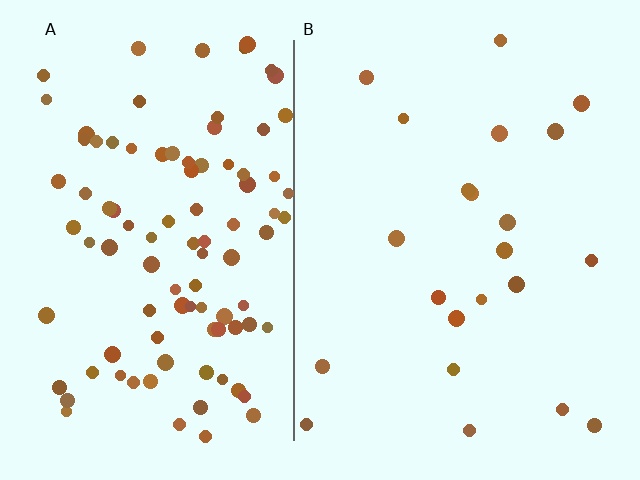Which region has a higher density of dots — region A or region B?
A (the left).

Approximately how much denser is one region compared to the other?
Approximately 4.4× — region A over region B.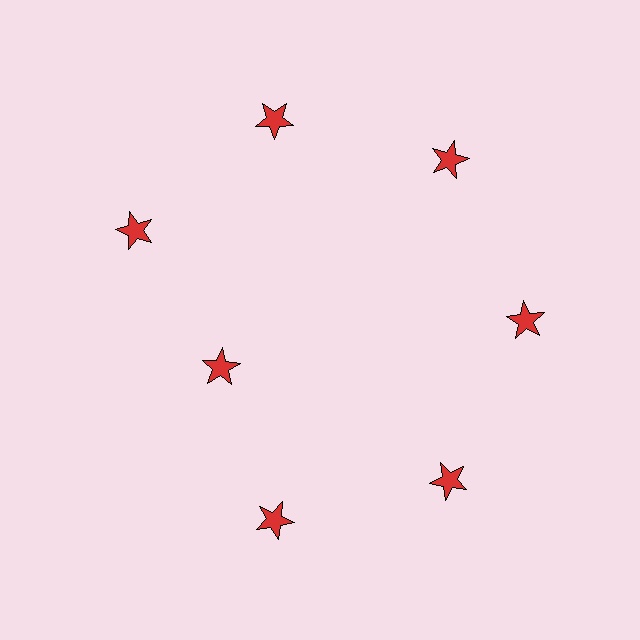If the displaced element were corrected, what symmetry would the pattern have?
It would have 7-fold rotational symmetry — the pattern would map onto itself every 51 degrees.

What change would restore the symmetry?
The symmetry would be restored by moving it outward, back onto the ring so that all 7 stars sit at equal angles and equal distance from the center.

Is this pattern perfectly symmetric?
No. The 7 red stars are arranged in a ring, but one element near the 8 o'clock position is pulled inward toward the center, breaking the 7-fold rotational symmetry.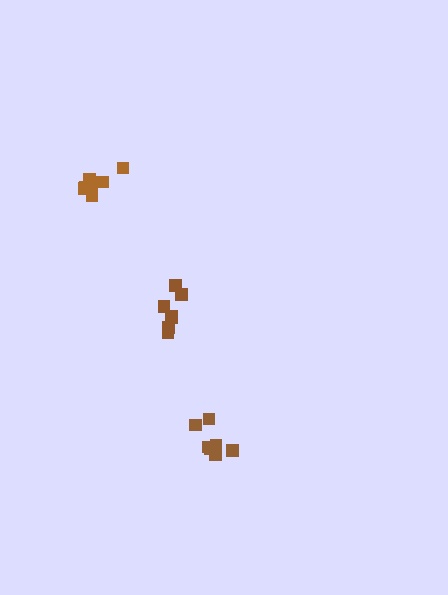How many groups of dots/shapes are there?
There are 3 groups.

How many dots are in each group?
Group 1: 7 dots, Group 2: 7 dots, Group 3: 7 dots (21 total).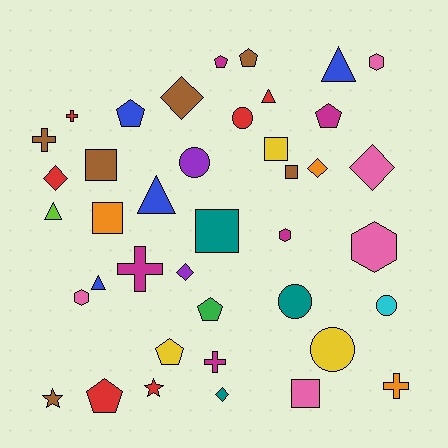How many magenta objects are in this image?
There are 5 magenta objects.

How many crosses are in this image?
There are 5 crosses.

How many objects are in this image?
There are 40 objects.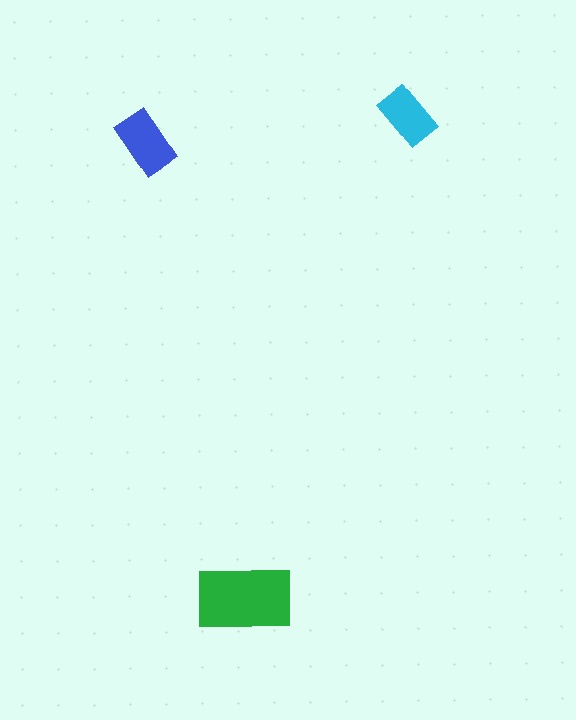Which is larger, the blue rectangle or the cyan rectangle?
The blue one.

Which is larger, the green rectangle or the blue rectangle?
The green one.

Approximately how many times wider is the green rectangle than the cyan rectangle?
About 1.5 times wider.